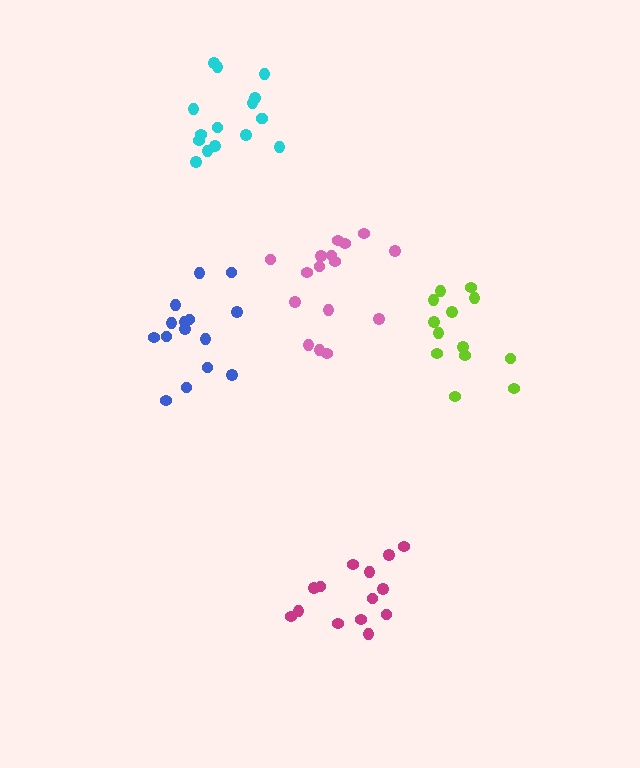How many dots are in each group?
Group 1: 14 dots, Group 2: 15 dots, Group 3: 13 dots, Group 4: 16 dots, Group 5: 16 dots (74 total).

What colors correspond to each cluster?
The clusters are colored: magenta, blue, lime, pink, cyan.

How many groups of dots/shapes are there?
There are 5 groups.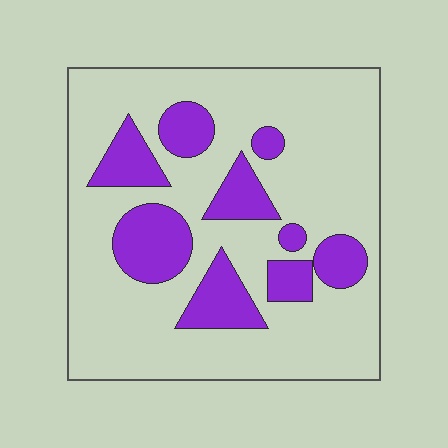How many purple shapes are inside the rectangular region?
9.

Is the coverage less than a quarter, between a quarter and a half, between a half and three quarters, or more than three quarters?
Less than a quarter.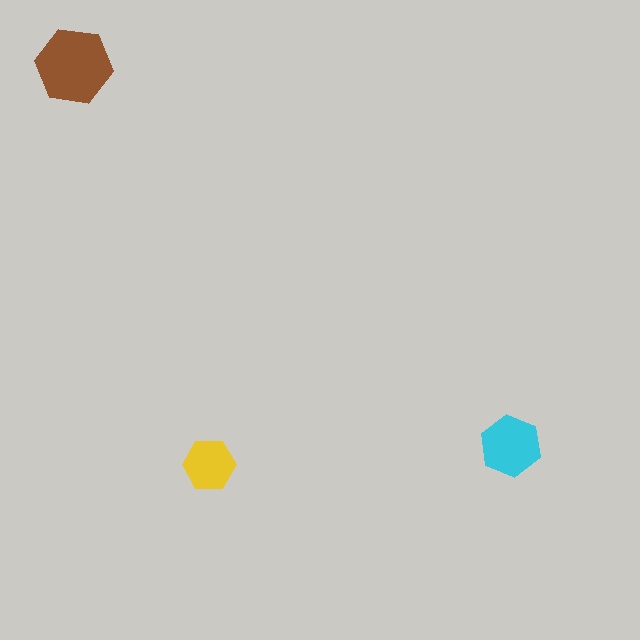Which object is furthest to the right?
The cyan hexagon is rightmost.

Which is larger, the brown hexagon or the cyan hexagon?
The brown one.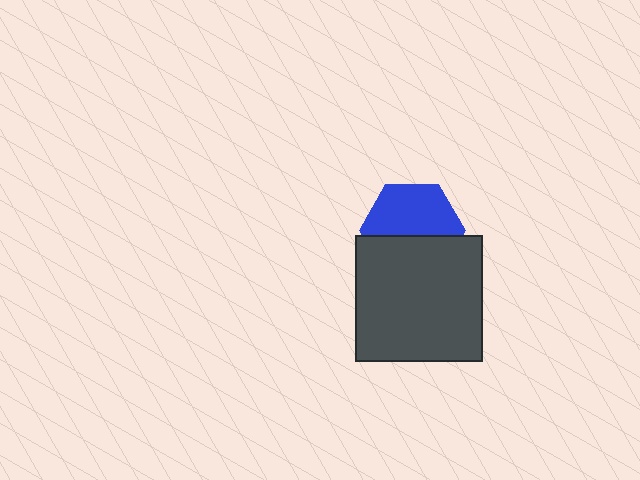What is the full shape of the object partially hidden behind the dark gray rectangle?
The partially hidden object is a blue hexagon.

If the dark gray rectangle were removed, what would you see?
You would see the complete blue hexagon.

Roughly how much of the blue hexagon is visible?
About half of it is visible (roughly 57%).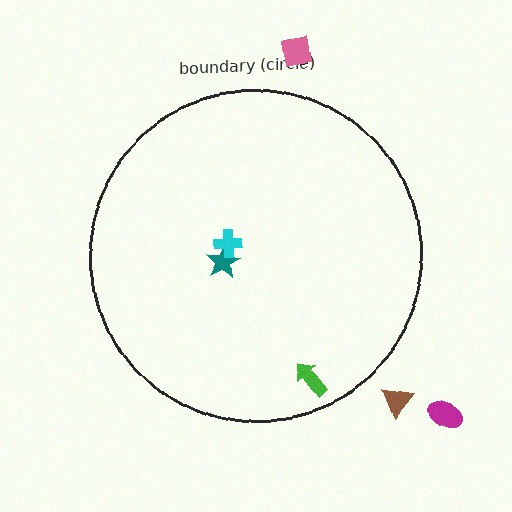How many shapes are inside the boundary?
3 inside, 3 outside.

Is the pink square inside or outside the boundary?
Outside.